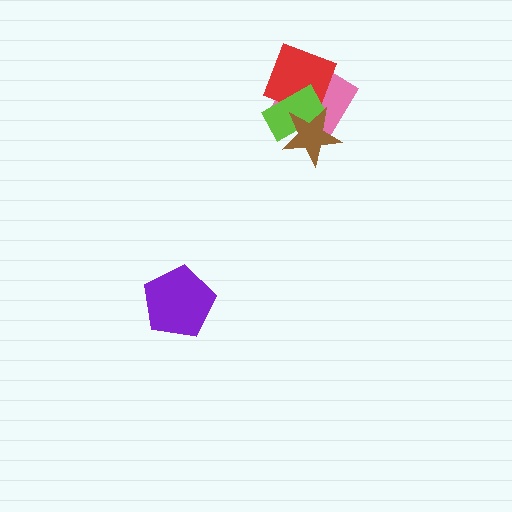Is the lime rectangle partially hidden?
Yes, it is partially covered by another shape.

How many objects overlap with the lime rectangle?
3 objects overlap with the lime rectangle.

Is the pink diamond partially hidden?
Yes, it is partially covered by another shape.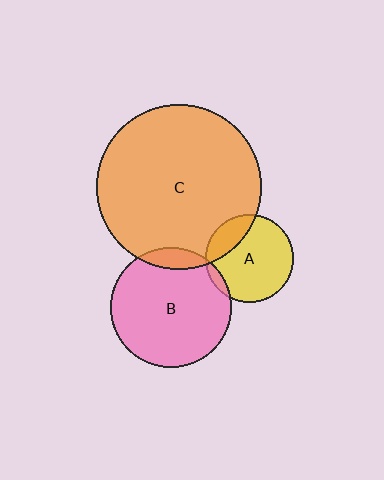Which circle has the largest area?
Circle C (orange).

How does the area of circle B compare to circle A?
Approximately 1.9 times.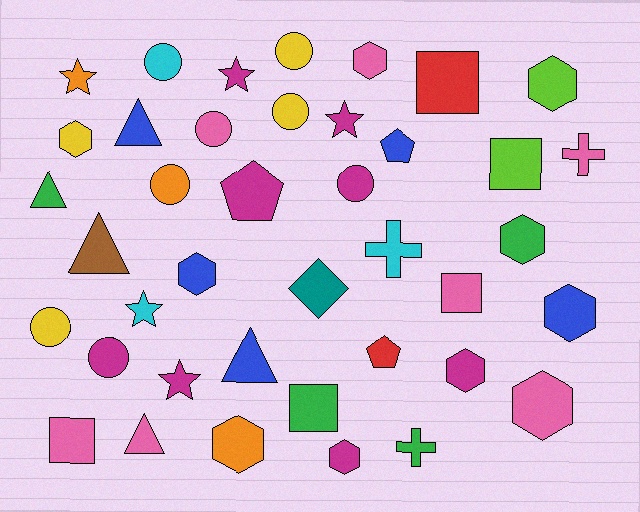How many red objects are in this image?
There are 2 red objects.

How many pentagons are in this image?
There are 3 pentagons.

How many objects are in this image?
There are 40 objects.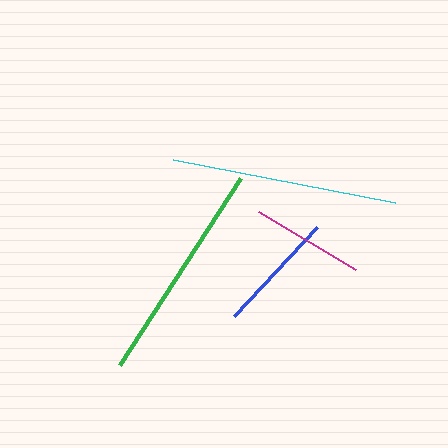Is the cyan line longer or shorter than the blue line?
The cyan line is longer than the blue line.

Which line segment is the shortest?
The magenta line is the shortest at approximately 113 pixels.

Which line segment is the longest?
The cyan line is the longest at approximately 226 pixels.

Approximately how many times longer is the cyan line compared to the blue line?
The cyan line is approximately 1.9 times the length of the blue line.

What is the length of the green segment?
The green segment is approximately 223 pixels long.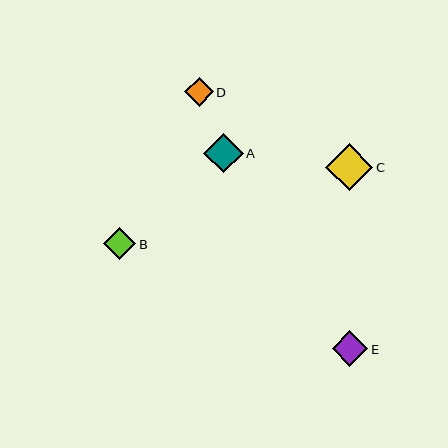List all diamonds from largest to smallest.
From largest to smallest: C, A, E, B, D.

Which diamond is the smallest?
Diamond D is the smallest with a size of approximately 29 pixels.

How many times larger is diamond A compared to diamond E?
Diamond A is approximately 1.1 times the size of diamond E.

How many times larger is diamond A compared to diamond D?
Diamond A is approximately 1.4 times the size of diamond D.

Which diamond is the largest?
Diamond C is the largest with a size of approximately 47 pixels.